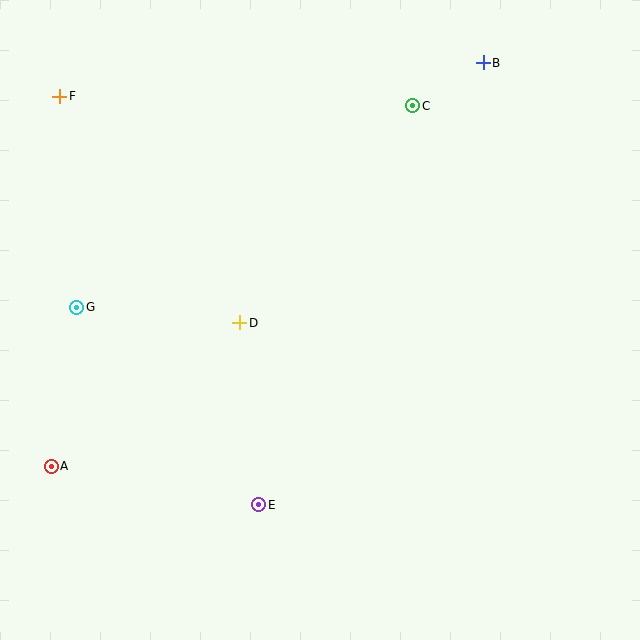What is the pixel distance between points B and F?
The distance between B and F is 425 pixels.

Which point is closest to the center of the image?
Point D at (240, 323) is closest to the center.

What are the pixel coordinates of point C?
Point C is at (413, 106).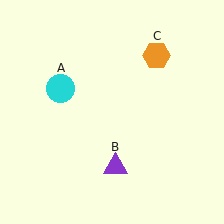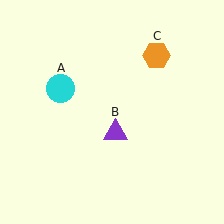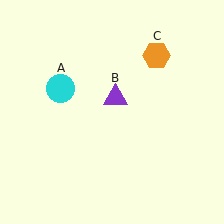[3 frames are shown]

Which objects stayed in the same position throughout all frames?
Cyan circle (object A) and orange hexagon (object C) remained stationary.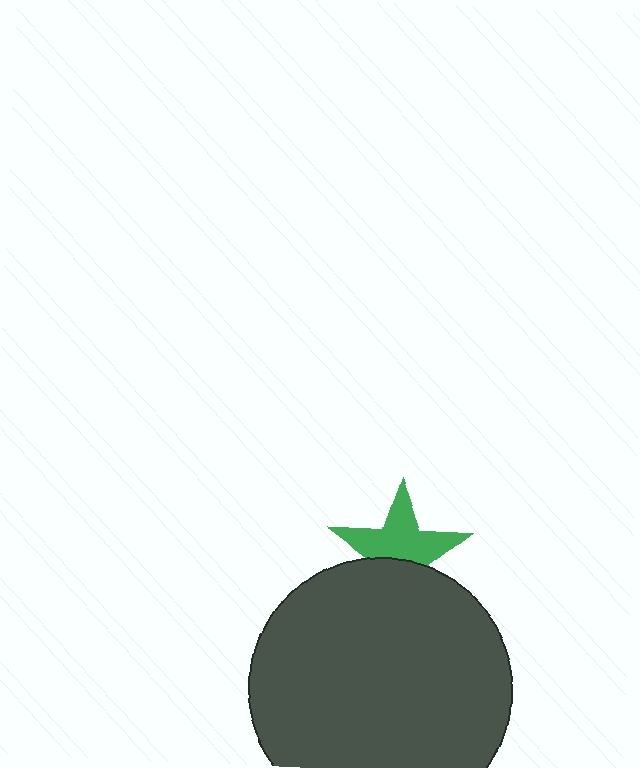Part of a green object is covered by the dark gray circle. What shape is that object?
It is a star.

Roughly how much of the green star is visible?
About half of it is visible (roughly 61%).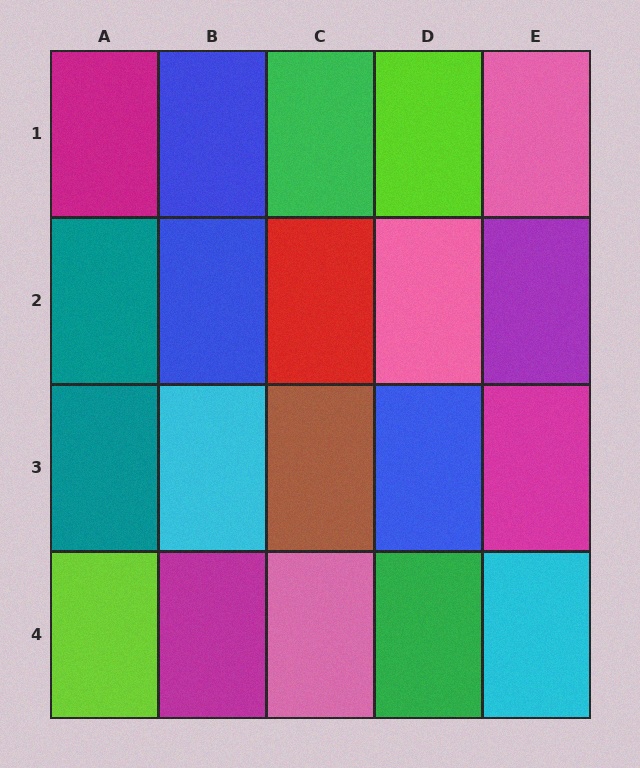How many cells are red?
1 cell is red.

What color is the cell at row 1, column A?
Magenta.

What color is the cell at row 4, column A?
Lime.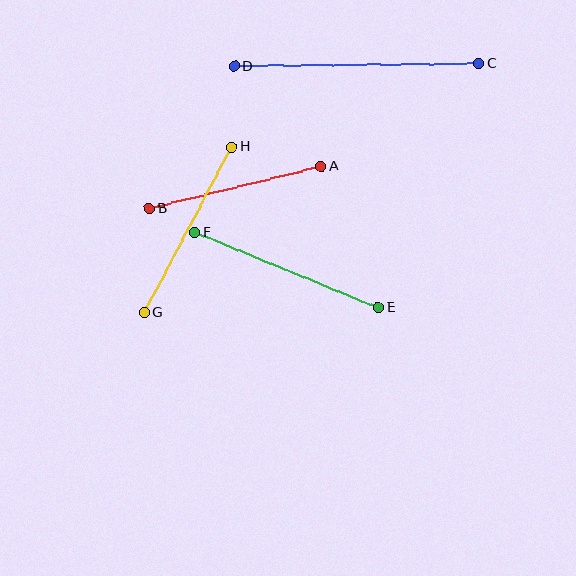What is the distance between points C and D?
The distance is approximately 245 pixels.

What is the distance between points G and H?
The distance is approximately 188 pixels.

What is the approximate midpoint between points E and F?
The midpoint is at approximately (287, 270) pixels.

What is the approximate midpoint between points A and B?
The midpoint is at approximately (235, 187) pixels.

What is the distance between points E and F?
The distance is approximately 198 pixels.